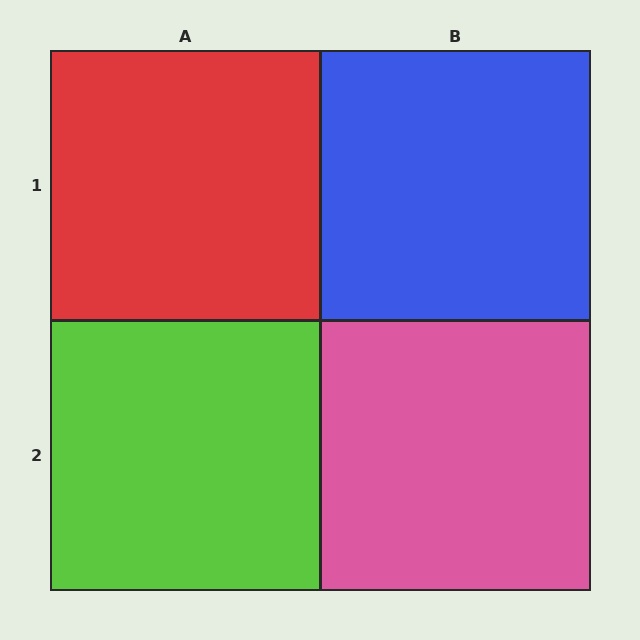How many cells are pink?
1 cell is pink.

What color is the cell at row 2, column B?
Pink.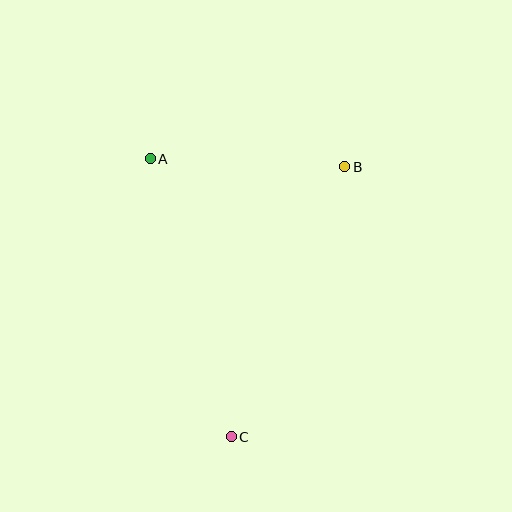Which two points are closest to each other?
Points A and B are closest to each other.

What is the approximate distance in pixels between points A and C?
The distance between A and C is approximately 289 pixels.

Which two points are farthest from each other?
Points B and C are farthest from each other.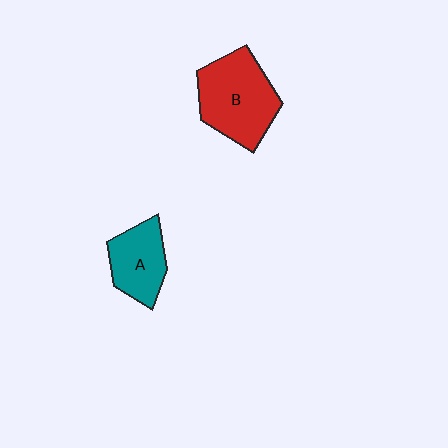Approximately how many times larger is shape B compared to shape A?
Approximately 1.5 times.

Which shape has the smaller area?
Shape A (teal).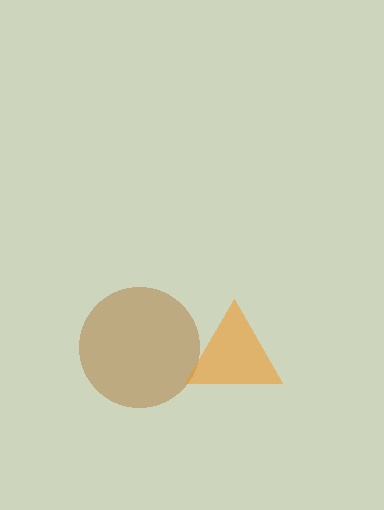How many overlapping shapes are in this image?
There are 2 overlapping shapes in the image.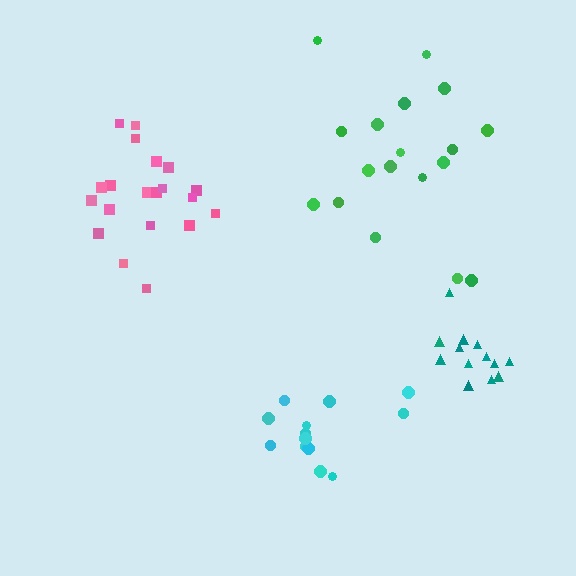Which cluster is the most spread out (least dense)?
Green.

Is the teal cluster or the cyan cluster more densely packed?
Teal.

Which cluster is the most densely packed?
Teal.